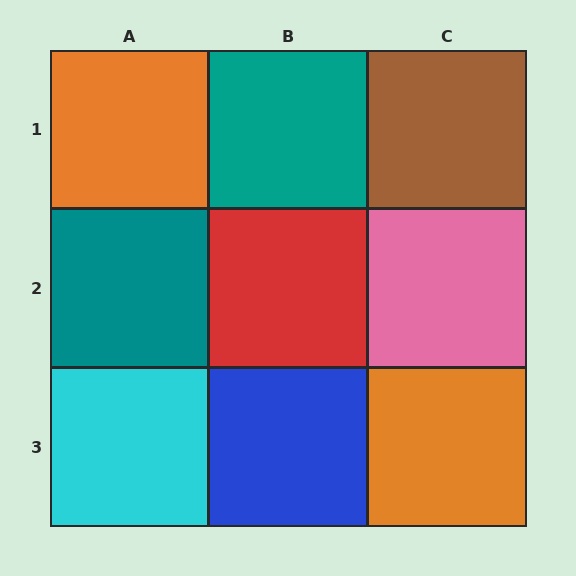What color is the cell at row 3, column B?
Blue.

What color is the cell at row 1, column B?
Teal.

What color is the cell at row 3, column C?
Orange.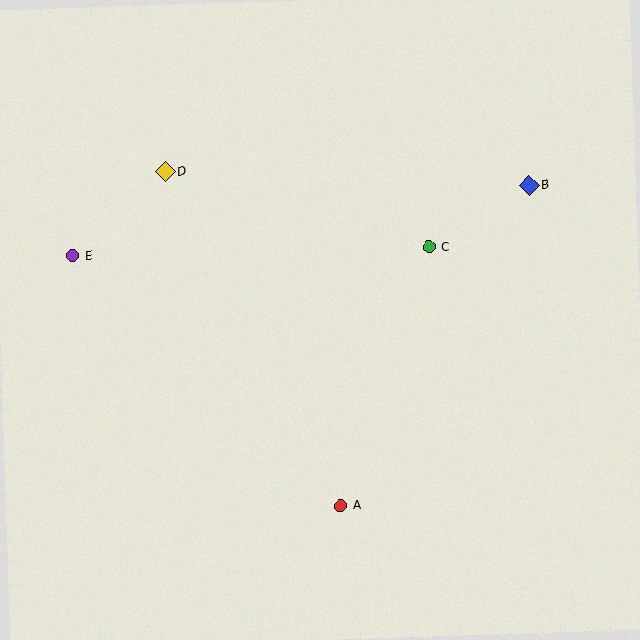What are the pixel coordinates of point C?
Point C is at (429, 247).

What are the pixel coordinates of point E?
Point E is at (72, 256).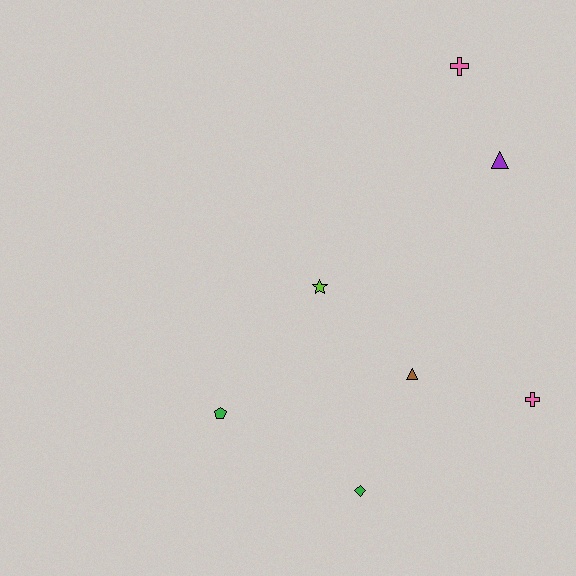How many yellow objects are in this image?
There are no yellow objects.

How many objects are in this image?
There are 7 objects.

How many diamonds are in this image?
There is 1 diamond.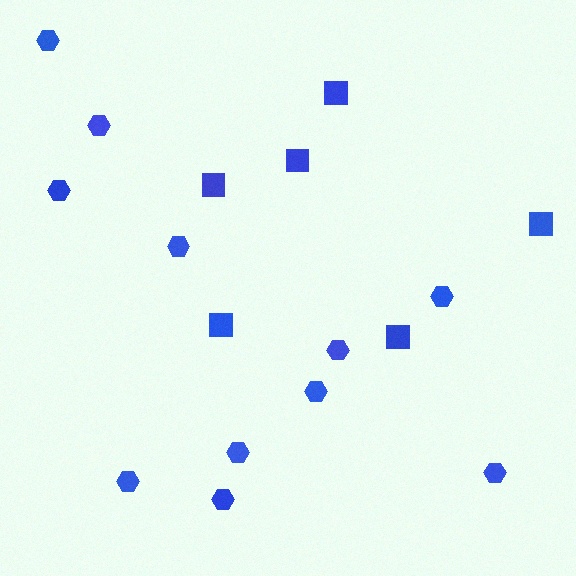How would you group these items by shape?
There are 2 groups: one group of hexagons (11) and one group of squares (6).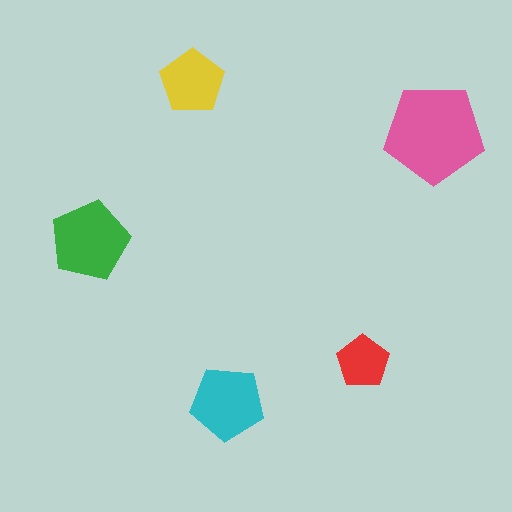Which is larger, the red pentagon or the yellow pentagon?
The yellow one.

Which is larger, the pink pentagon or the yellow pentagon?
The pink one.